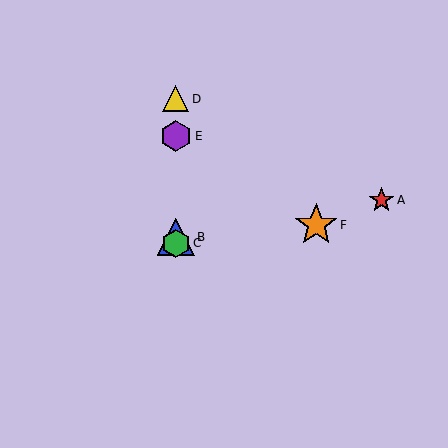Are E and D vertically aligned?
Yes, both are at x≈176.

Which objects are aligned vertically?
Objects B, C, D, E are aligned vertically.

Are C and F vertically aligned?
No, C is at x≈176 and F is at x≈316.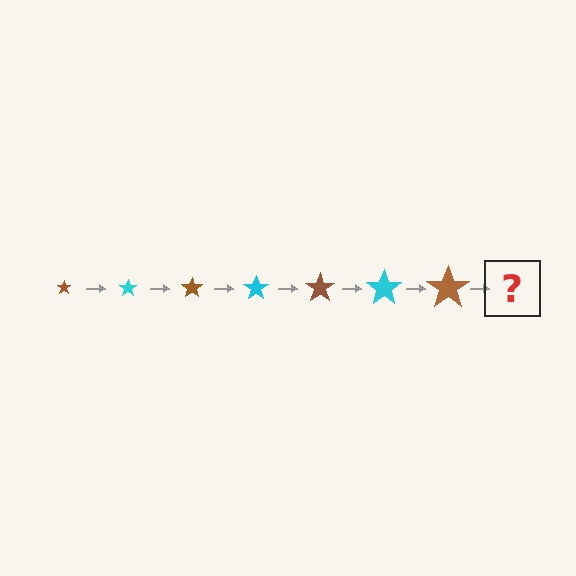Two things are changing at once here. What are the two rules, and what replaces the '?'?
The two rules are that the star grows larger each step and the color cycles through brown and cyan. The '?' should be a cyan star, larger than the previous one.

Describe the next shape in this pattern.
It should be a cyan star, larger than the previous one.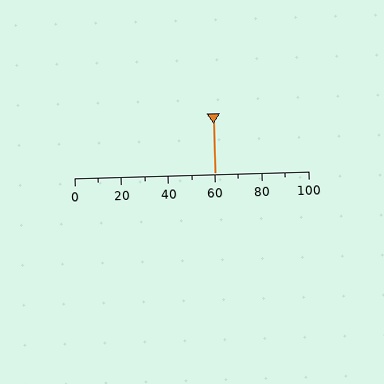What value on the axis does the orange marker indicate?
The marker indicates approximately 60.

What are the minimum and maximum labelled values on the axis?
The axis runs from 0 to 100.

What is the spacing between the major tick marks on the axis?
The major ticks are spaced 20 apart.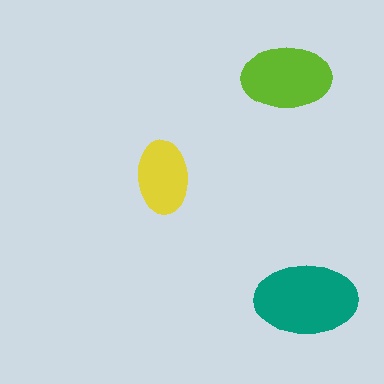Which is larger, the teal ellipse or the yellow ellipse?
The teal one.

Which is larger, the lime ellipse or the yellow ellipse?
The lime one.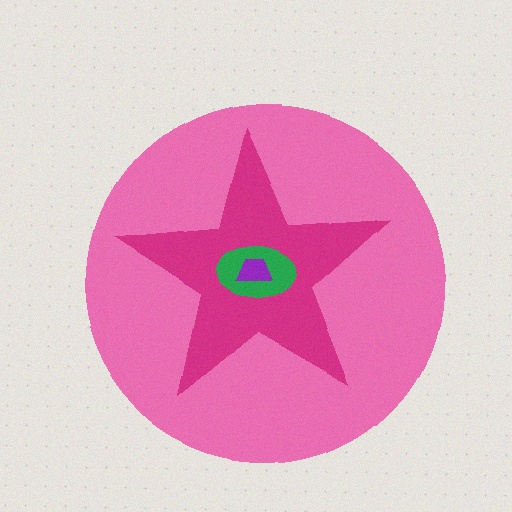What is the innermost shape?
The purple trapezoid.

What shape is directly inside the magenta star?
The green ellipse.